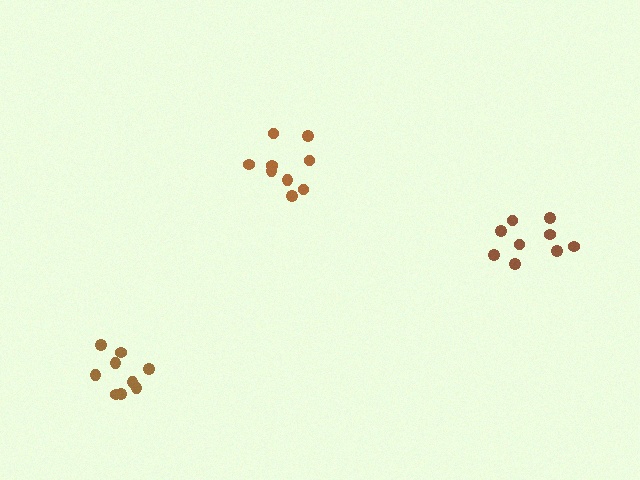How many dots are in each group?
Group 1: 9 dots, Group 2: 9 dots, Group 3: 9 dots (27 total).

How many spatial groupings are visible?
There are 3 spatial groupings.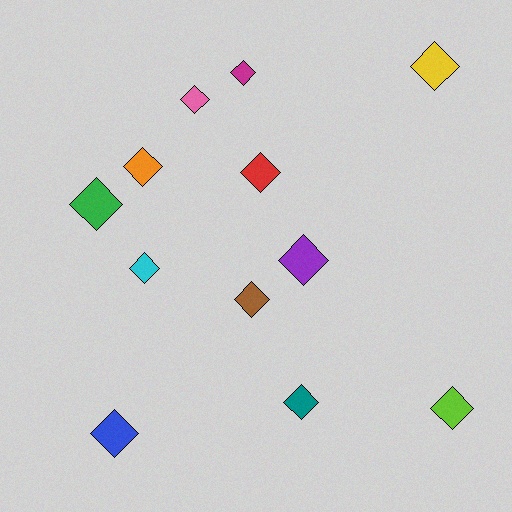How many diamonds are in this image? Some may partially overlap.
There are 12 diamonds.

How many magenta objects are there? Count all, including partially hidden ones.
There is 1 magenta object.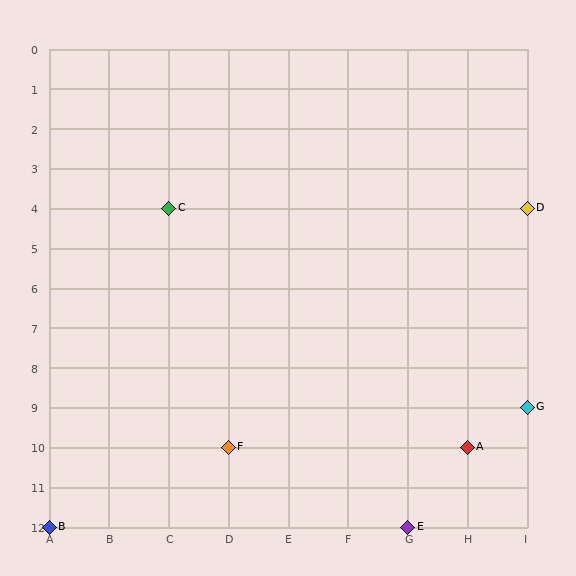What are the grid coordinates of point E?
Point E is at grid coordinates (G, 12).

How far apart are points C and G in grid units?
Points C and G are 6 columns and 5 rows apart (about 7.8 grid units diagonally).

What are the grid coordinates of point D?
Point D is at grid coordinates (I, 4).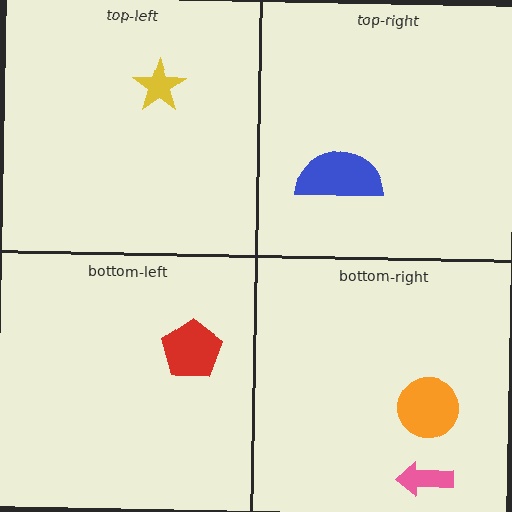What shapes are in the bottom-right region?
The orange circle, the pink arrow.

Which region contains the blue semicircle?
The top-right region.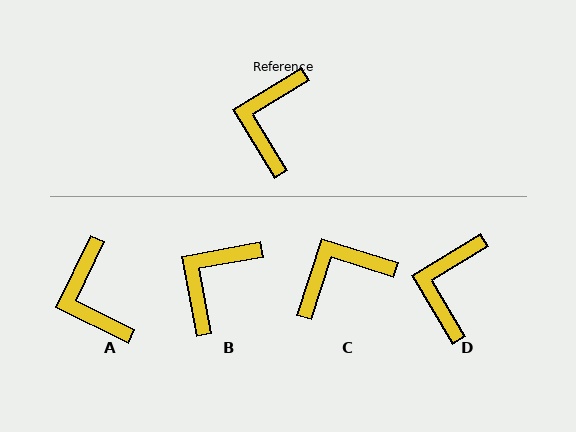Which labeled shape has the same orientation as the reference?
D.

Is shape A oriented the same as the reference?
No, it is off by about 33 degrees.